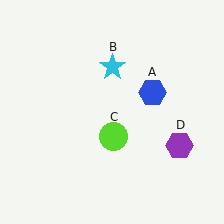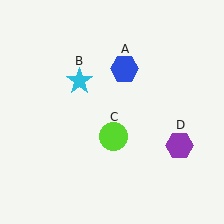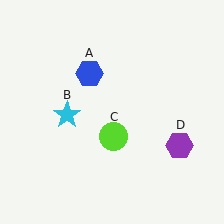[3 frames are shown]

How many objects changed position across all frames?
2 objects changed position: blue hexagon (object A), cyan star (object B).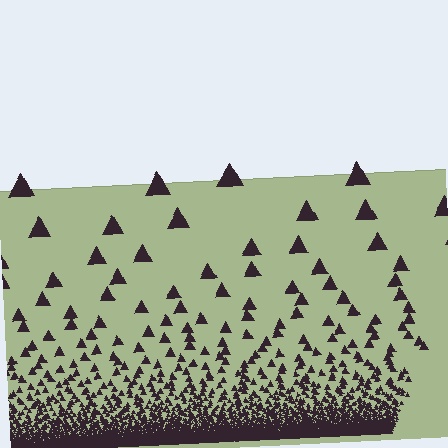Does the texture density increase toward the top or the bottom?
Density increases toward the bottom.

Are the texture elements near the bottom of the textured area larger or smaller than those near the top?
Smaller. The gradient is inverted — elements near the bottom are smaller and denser.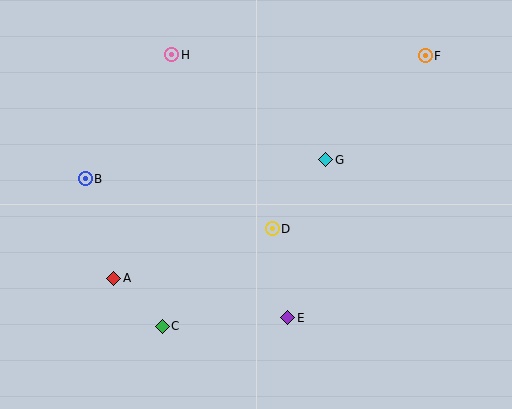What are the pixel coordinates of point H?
Point H is at (172, 55).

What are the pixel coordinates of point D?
Point D is at (272, 229).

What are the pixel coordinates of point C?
Point C is at (162, 327).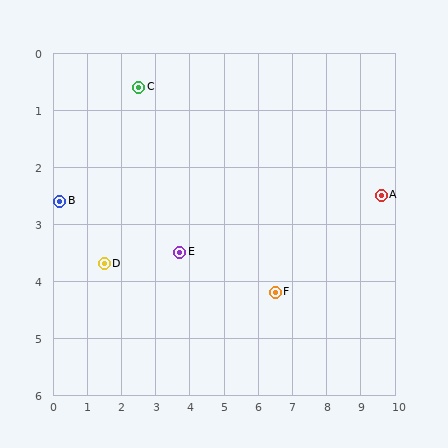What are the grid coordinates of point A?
Point A is at approximately (9.6, 2.5).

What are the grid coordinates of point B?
Point B is at approximately (0.2, 2.6).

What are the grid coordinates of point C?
Point C is at approximately (2.5, 0.6).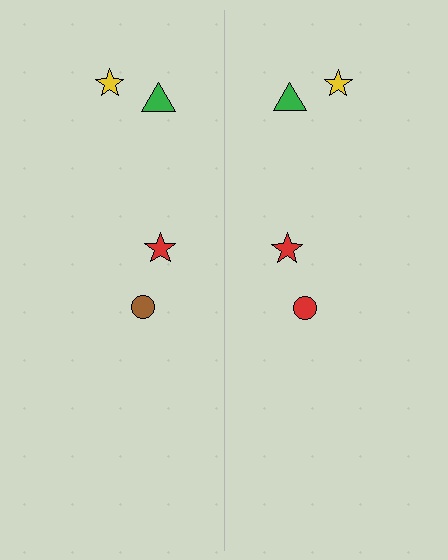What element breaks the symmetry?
The red circle on the right side breaks the symmetry — its mirror counterpart is brown.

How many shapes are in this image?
There are 8 shapes in this image.